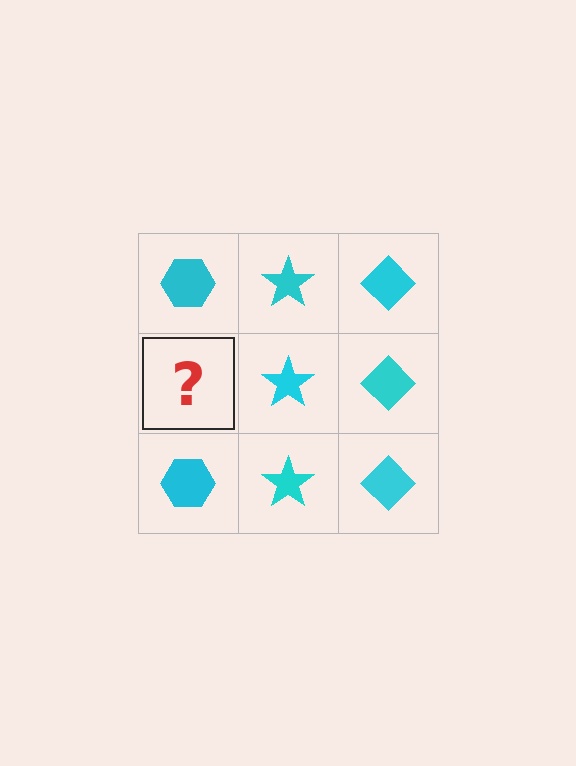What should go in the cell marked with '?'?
The missing cell should contain a cyan hexagon.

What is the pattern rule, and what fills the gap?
The rule is that each column has a consistent shape. The gap should be filled with a cyan hexagon.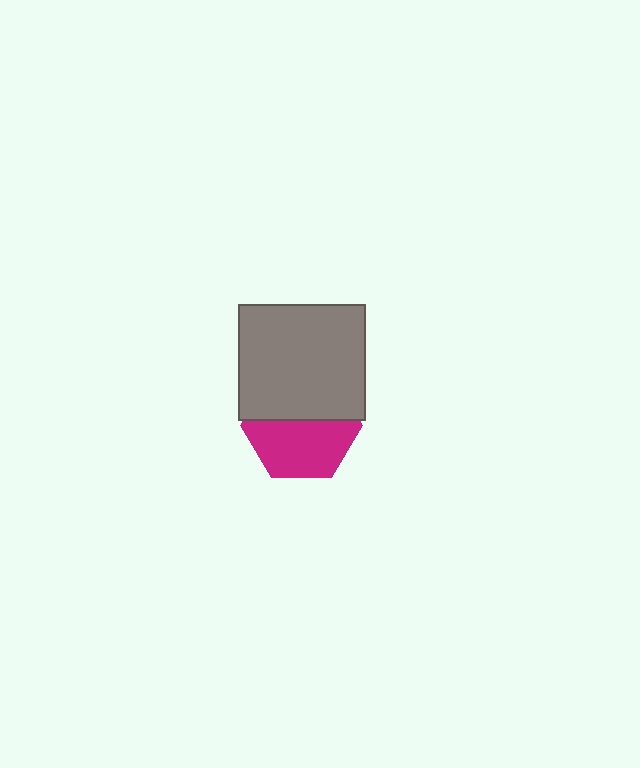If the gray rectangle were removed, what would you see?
You would see the complete magenta hexagon.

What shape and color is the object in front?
The object in front is a gray rectangle.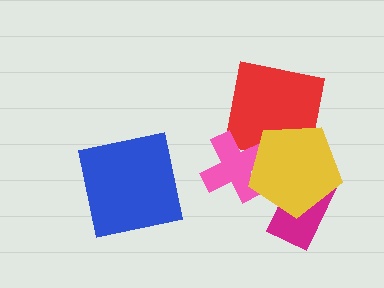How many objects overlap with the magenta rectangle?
1 object overlaps with the magenta rectangle.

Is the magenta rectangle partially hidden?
Yes, it is partially covered by another shape.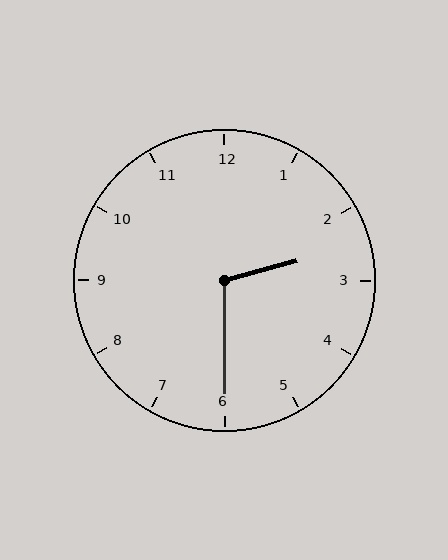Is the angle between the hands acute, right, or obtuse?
It is obtuse.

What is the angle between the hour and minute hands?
Approximately 105 degrees.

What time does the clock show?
2:30.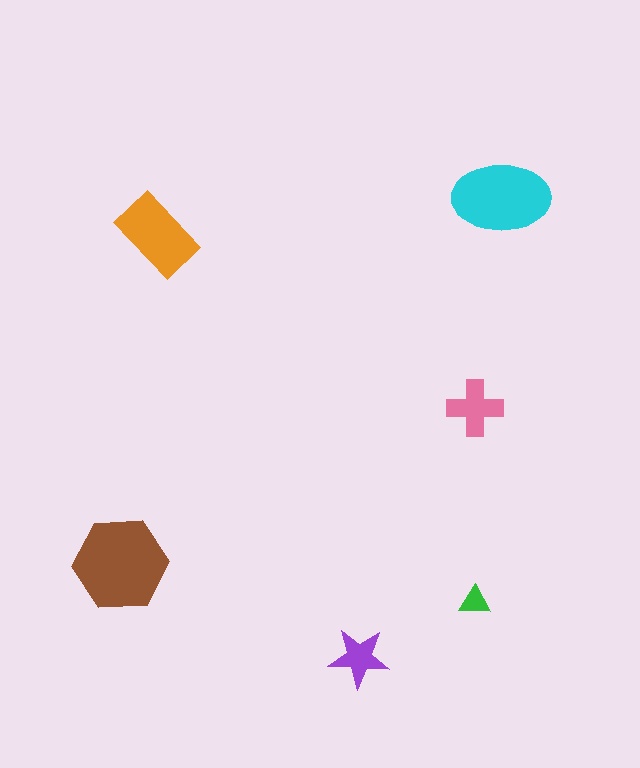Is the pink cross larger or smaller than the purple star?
Larger.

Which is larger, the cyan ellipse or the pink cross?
The cyan ellipse.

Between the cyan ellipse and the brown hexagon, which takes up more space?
The brown hexagon.